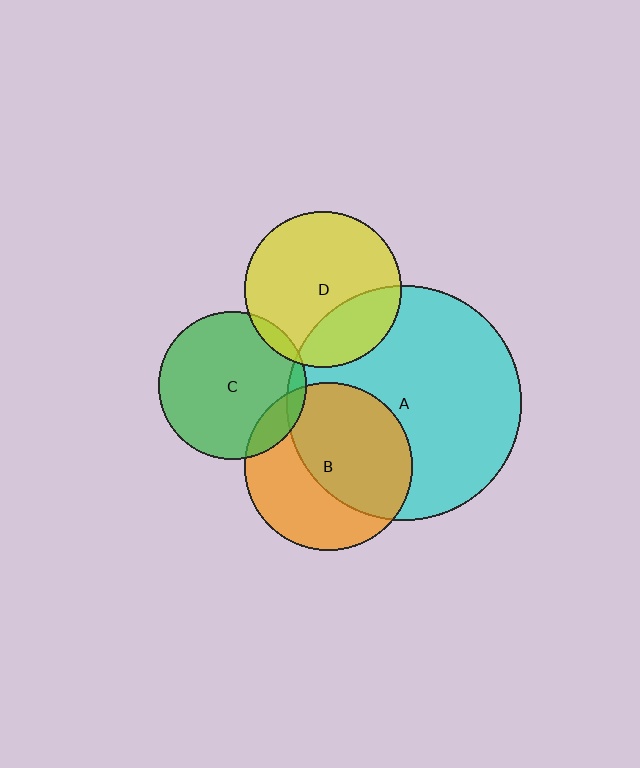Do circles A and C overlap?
Yes.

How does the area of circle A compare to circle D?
Approximately 2.3 times.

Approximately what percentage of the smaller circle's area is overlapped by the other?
Approximately 5%.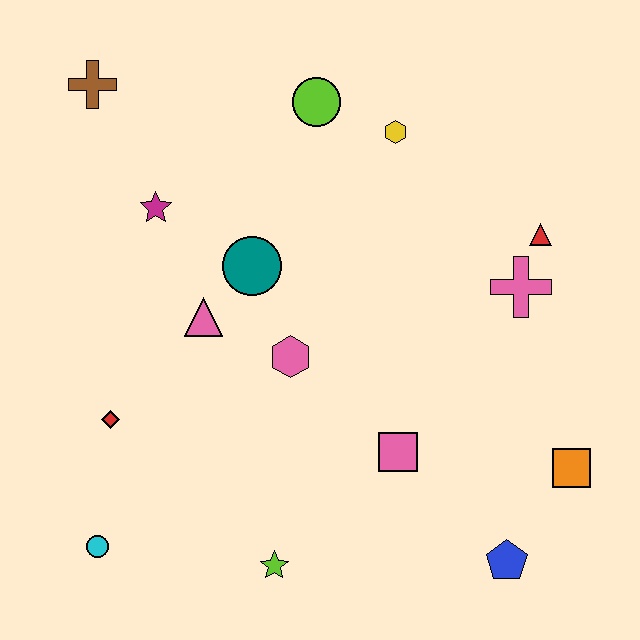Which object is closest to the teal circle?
The pink triangle is closest to the teal circle.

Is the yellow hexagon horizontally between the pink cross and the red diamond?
Yes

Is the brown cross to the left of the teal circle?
Yes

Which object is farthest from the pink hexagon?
The brown cross is farthest from the pink hexagon.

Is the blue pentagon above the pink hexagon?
No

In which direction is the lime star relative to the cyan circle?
The lime star is to the right of the cyan circle.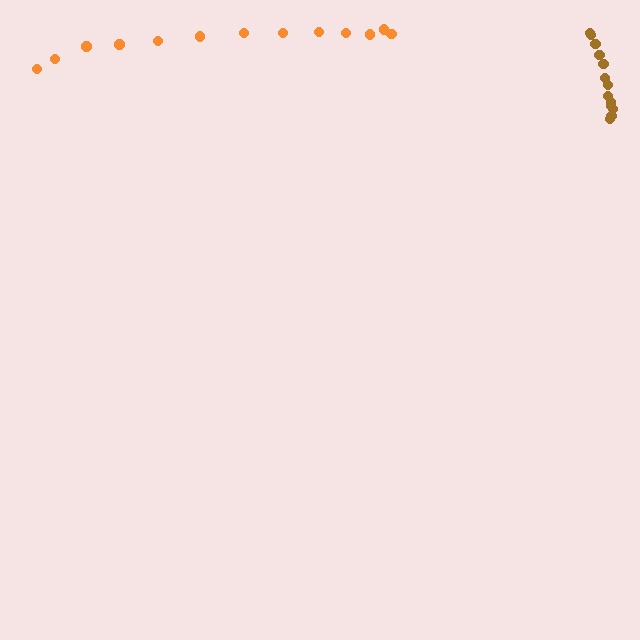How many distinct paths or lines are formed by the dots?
There are 2 distinct paths.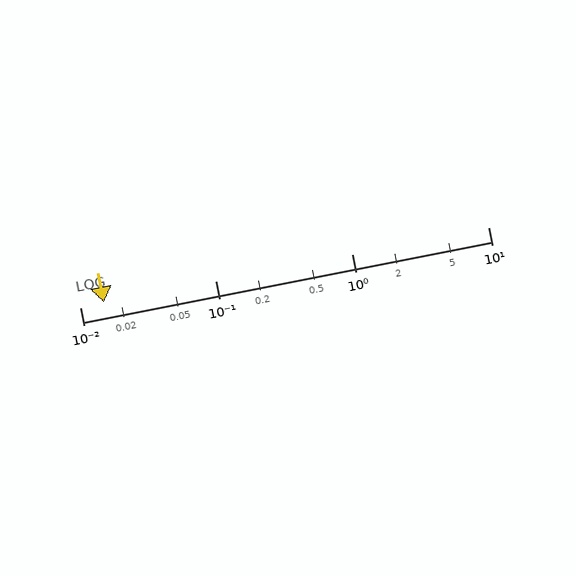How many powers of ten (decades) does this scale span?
The scale spans 3 decades, from 0.01 to 10.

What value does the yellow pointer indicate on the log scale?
The pointer indicates approximately 0.015.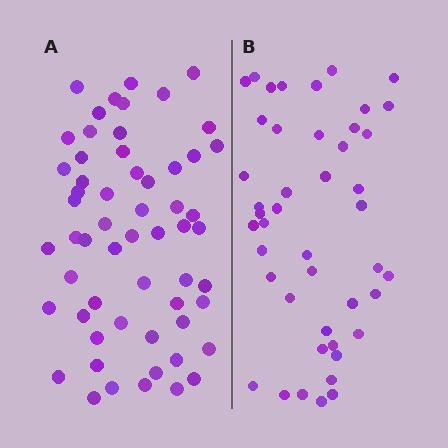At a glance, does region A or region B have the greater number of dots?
Region A (the left region) has more dots.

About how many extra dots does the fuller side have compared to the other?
Region A has approximately 15 more dots than region B.